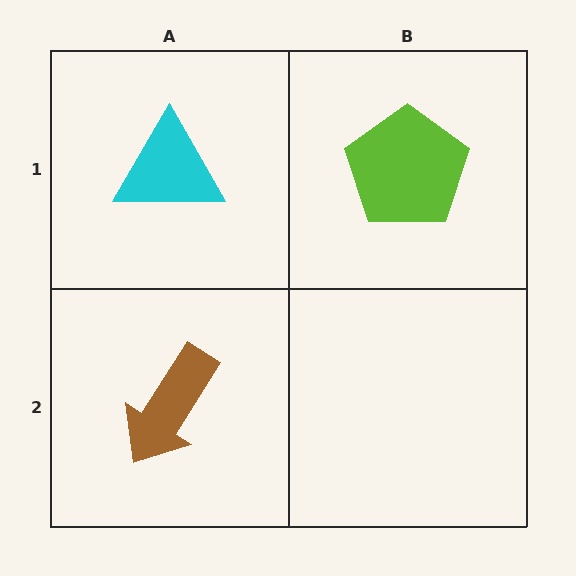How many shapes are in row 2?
1 shape.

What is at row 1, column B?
A lime pentagon.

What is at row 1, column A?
A cyan triangle.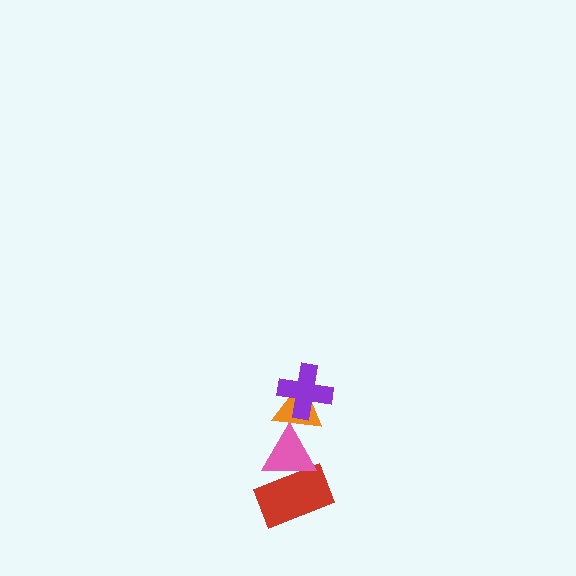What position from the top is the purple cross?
The purple cross is 1st from the top.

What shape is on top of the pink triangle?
The orange triangle is on top of the pink triangle.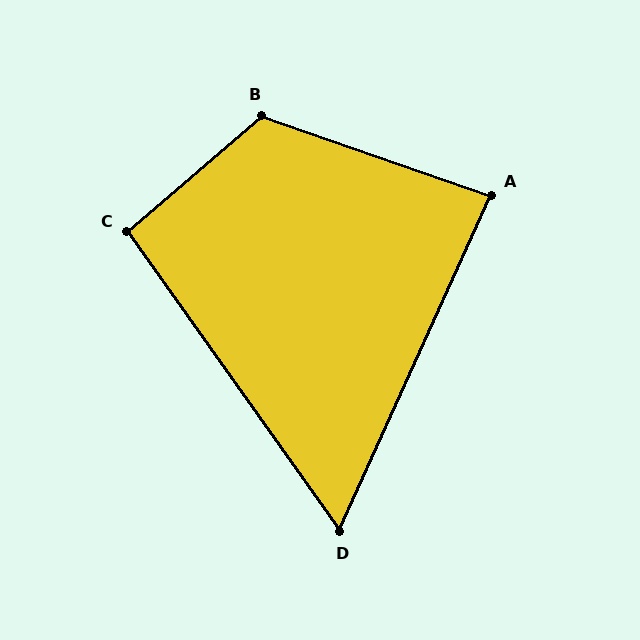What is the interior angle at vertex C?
Approximately 95 degrees (obtuse).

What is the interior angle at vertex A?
Approximately 85 degrees (acute).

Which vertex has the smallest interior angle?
D, at approximately 60 degrees.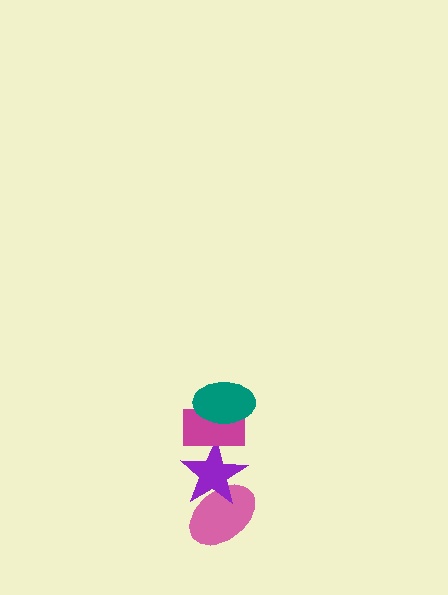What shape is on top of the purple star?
The magenta rectangle is on top of the purple star.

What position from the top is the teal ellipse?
The teal ellipse is 1st from the top.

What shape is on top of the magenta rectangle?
The teal ellipse is on top of the magenta rectangle.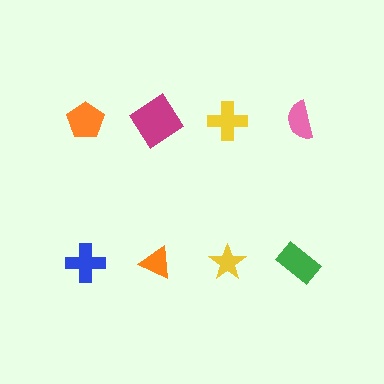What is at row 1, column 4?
A pink semicircle.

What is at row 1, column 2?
A magenta diamond.